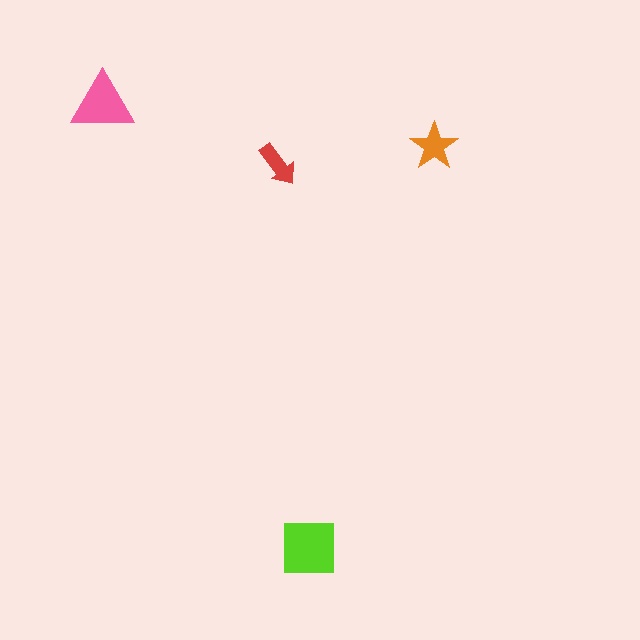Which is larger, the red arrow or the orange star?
The orange star.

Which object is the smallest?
The red arrow.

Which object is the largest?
The lime square.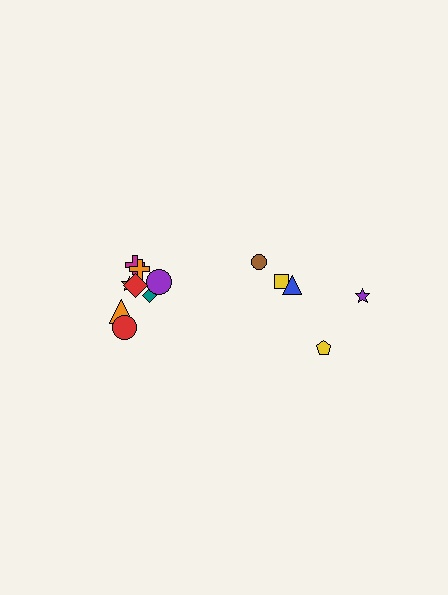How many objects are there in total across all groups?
There are 13 objects.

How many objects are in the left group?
There are 8 objects.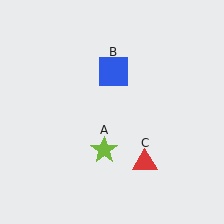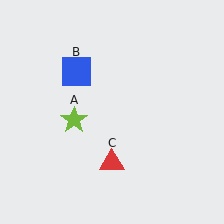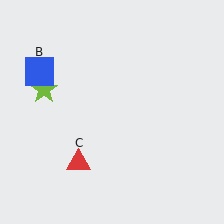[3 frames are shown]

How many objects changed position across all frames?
3 objects changed position: lime star (object A), blue square (object B), red triangle (object C).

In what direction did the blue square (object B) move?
The blue square (object B) moved left.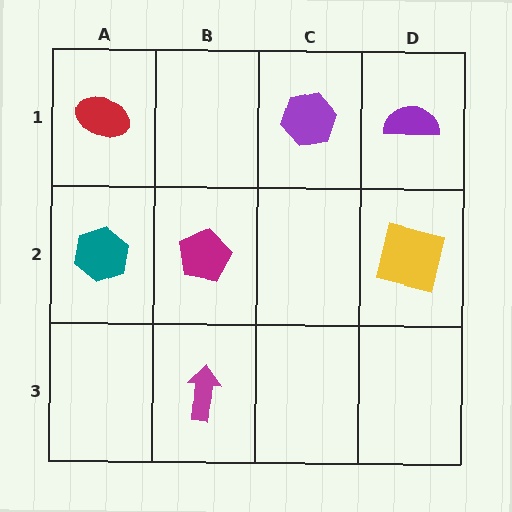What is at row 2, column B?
A magenta pentagon.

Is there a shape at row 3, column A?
No, that cell is empty.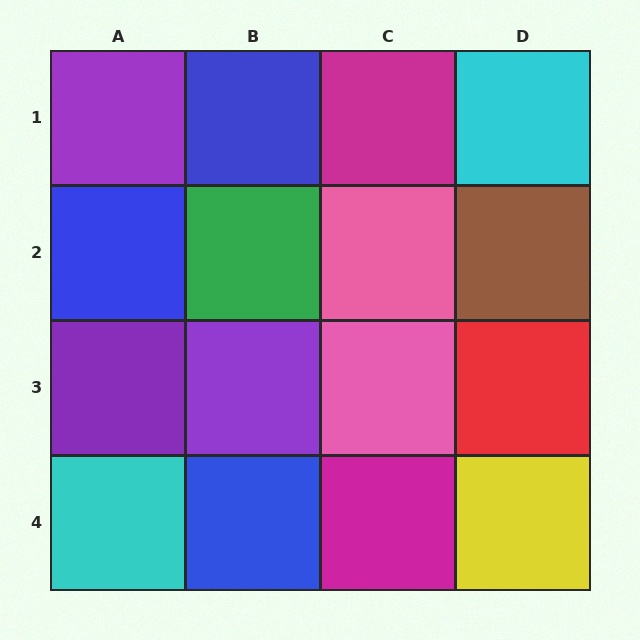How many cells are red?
1 cell is red.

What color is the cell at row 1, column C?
Magenta.